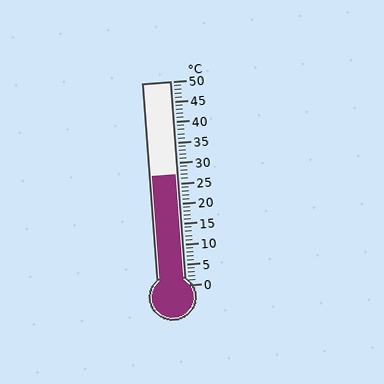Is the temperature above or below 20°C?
The temperature is above 20°C.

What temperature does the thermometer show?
The thermometer shows approximately 27°C.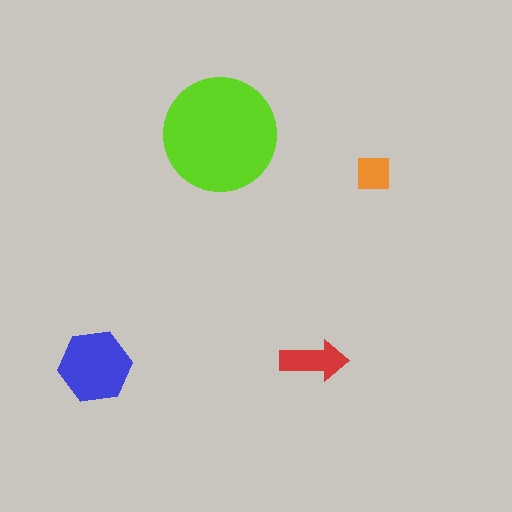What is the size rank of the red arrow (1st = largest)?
3rd.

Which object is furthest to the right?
The orange square is rightmost.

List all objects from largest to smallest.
The lime circle, the blue hexagon, the red arrow, the orange square.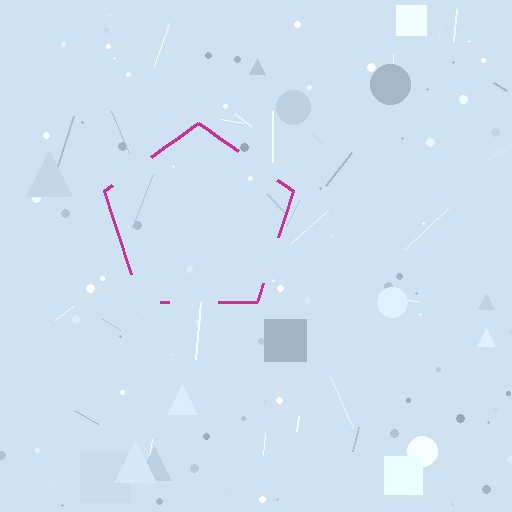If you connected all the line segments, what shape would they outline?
They would outline a pentagon.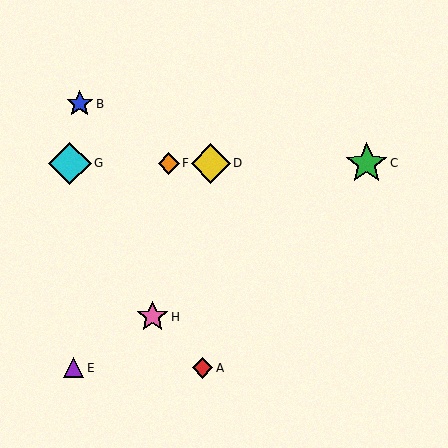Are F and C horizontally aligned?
Yes, both are at y≈163.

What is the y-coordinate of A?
Object A is at y≈368.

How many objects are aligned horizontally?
4 objects (C, D, F, G) are aligned horizontally.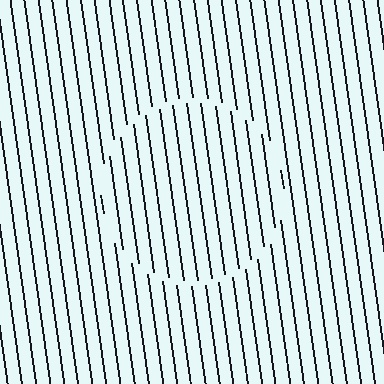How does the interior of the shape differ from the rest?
The interior of the shape contains the same grating, shifted by half a period — the contour is defined by the phase discontinuity where line-ends from the inner and outer gratings abut.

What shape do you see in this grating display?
An illusory circle. The interior of the shape contains the same grating, shifted by half a period — the contour is defined by the phase discontinuity where line-ends from the inner and outer gratings abut.